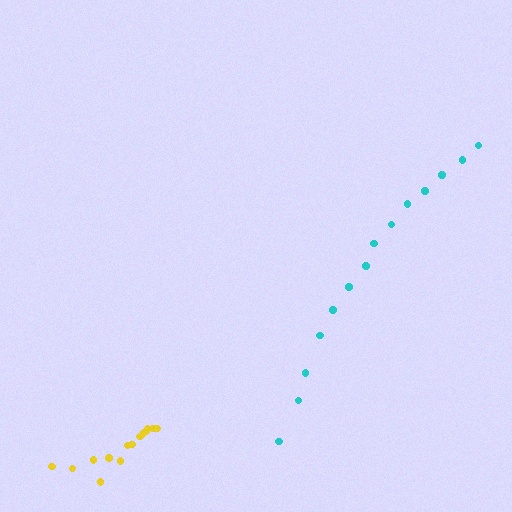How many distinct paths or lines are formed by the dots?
There are 2 distinct paths.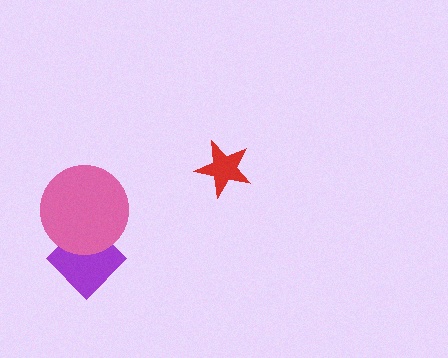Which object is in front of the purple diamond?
The pink circle is in front of the purple diamond.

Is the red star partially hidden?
No, no other shape covers it.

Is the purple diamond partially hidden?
Yes, it is partially covered by another shape.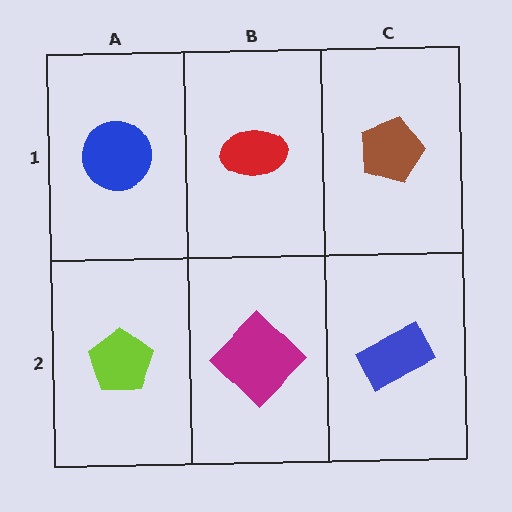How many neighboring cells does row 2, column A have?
2.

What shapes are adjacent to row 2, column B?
A red ellipse (row 1, column B), a lime pentagon (row 2, column A), a blue rectangle (row 2, column C).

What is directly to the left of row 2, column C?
A magenta diamond.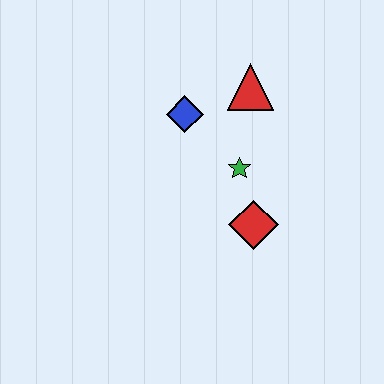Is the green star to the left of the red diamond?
Yes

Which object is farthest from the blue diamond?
The red diamond is farthest from the blue diamond.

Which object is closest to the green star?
The red diamond is closest to the green star.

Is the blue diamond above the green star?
Yes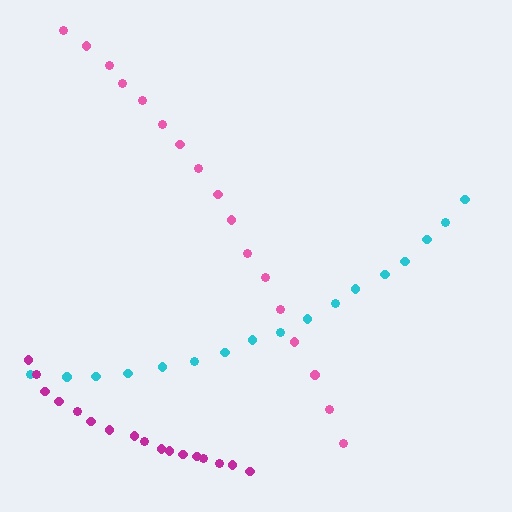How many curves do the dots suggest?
There are 3 distinct paths.